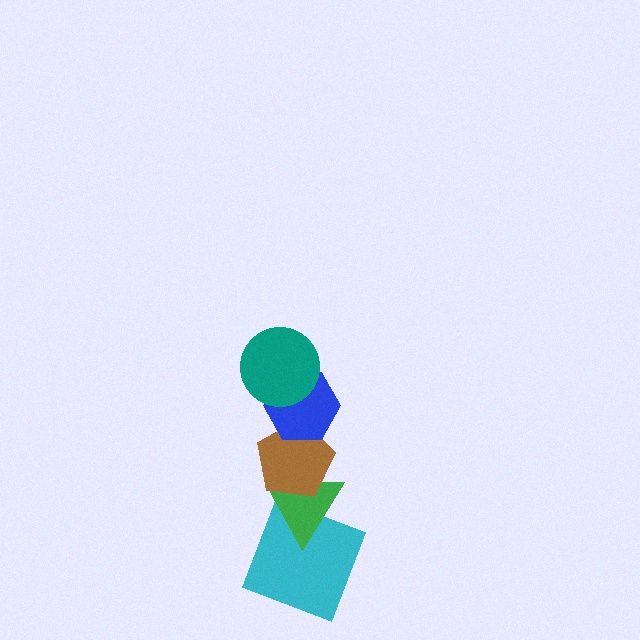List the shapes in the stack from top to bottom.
From top to bottom: the teal circle, the blue hexagon, the brown pentagon, the green triangle, the cyan square.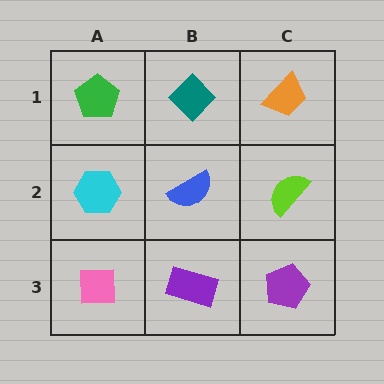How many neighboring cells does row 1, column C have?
2.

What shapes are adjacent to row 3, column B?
A blue semicircle (row 2, column B), a pink square (row 3, column A), a purple pentagon (row 3, column C).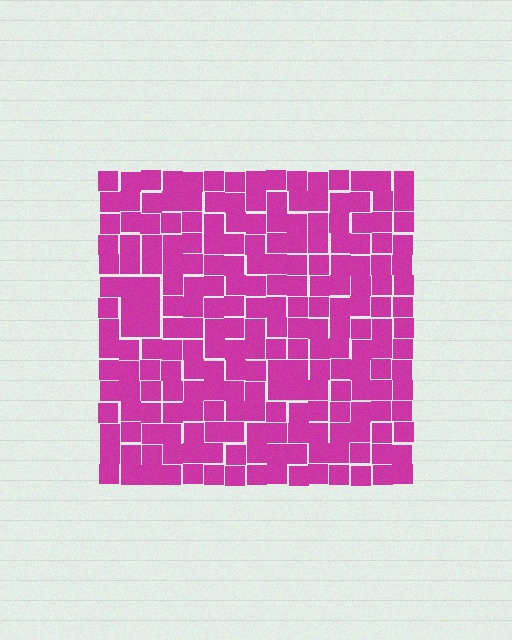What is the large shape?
The large shape is a square.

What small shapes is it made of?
It is made of small squares.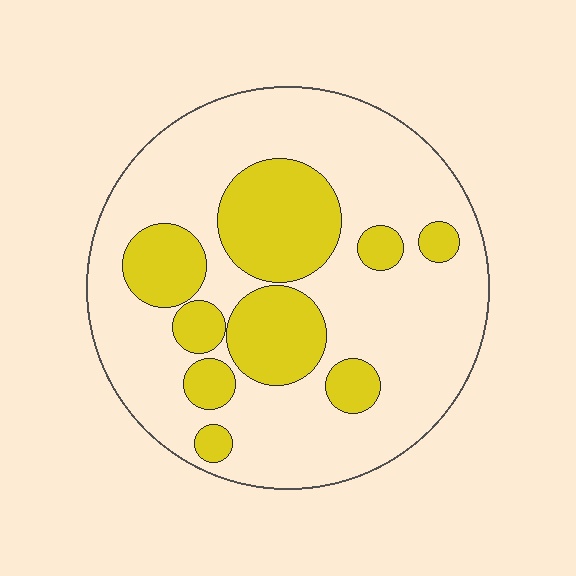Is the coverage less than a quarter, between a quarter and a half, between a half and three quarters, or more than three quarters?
Between a quarter and a half.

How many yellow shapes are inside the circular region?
9.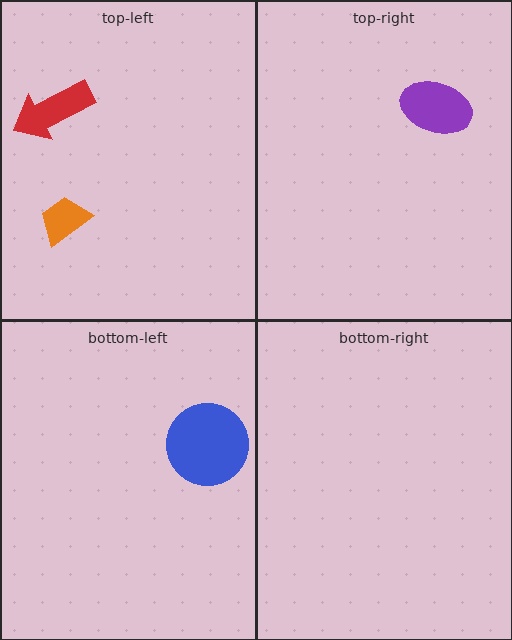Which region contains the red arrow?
The top-left region.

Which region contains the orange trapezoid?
The top-left region.